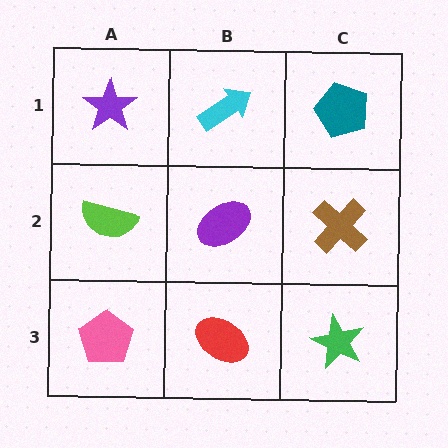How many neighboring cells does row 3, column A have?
2.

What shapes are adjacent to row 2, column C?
A teal pentagon (row 1, column C), a green star (row 3, column C), a purple ellipse (row 2, column B).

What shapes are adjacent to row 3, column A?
A lime semicircle (row 2, column A), a red ellipse (row 3, column B).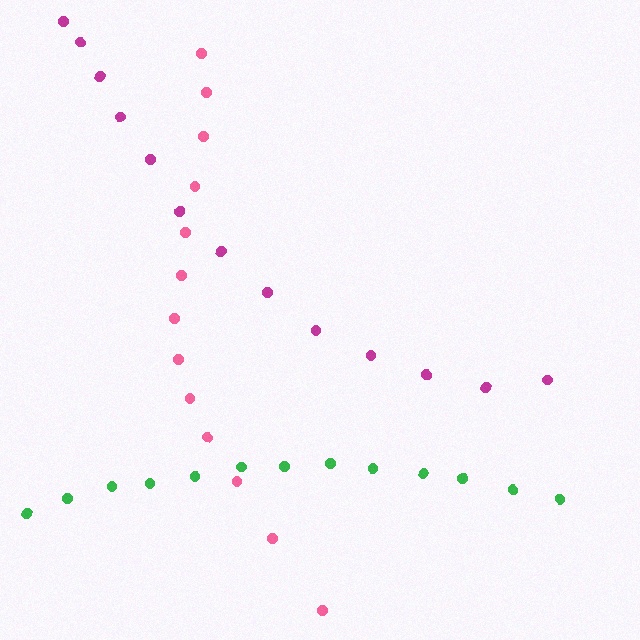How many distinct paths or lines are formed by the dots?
There are 3 distinct paths.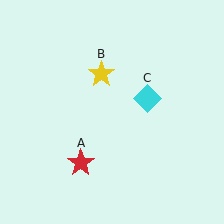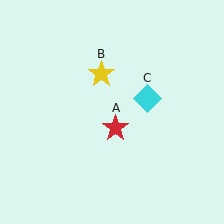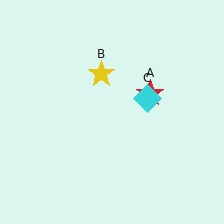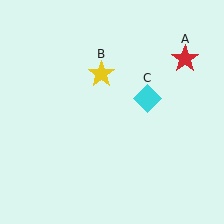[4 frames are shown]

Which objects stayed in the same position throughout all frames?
Yellow star (object B) and cyan diamond (object C) remained stationary.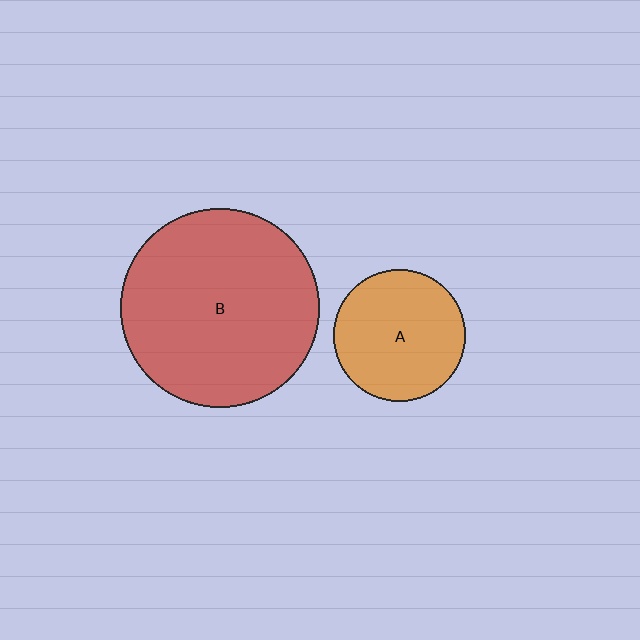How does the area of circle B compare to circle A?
Approximately 2.3 times.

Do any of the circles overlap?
No, none of the circles overlap.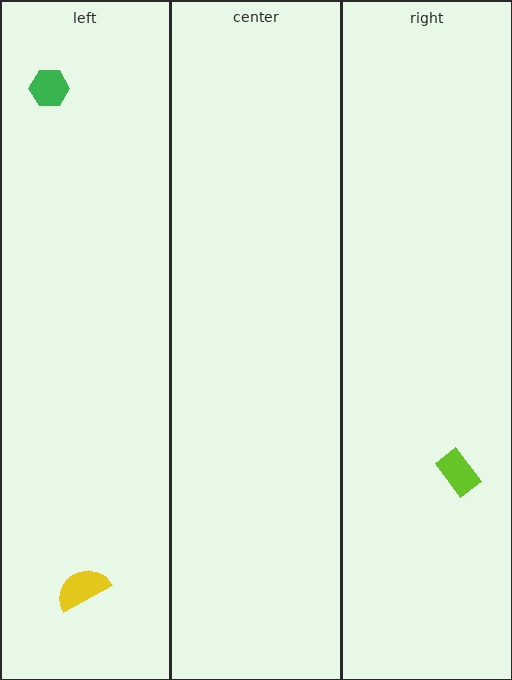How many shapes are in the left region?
2.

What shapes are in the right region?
The lime rectangle.